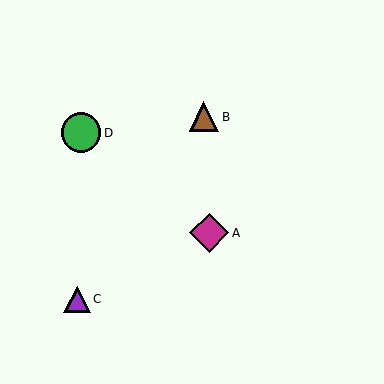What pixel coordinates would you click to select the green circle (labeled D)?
Click at (81, 133) to select the green circle D.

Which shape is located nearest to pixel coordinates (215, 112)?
The brown triangle (labeled B) at (204, 117) is nearest to that location.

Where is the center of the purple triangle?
The center of the purple triangle is at (77, 299).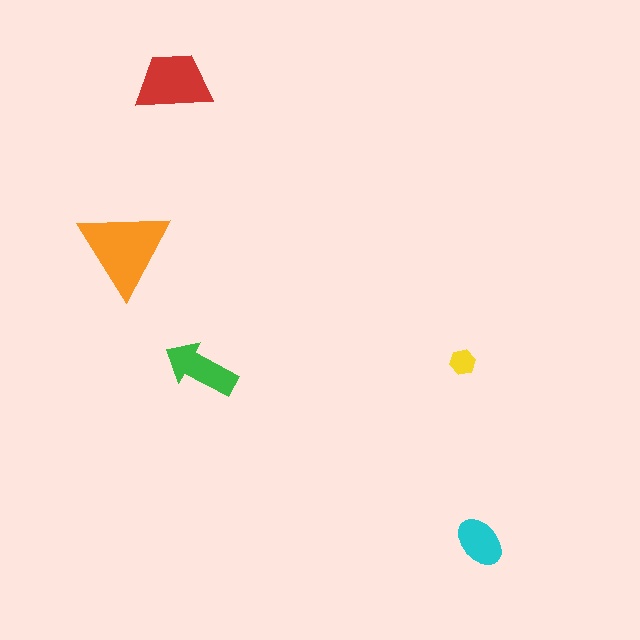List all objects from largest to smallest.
The orange triangle, the red trapezoid, the green arrow, the cyan ellipse, the yellow hexagon.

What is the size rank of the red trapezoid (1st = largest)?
2nd.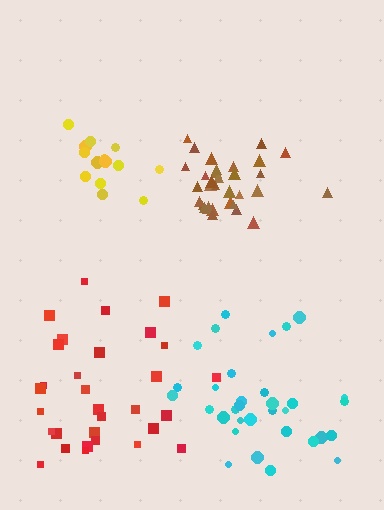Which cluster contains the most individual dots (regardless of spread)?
Cyan (33).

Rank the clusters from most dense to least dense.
brown, yellow, cyan, red.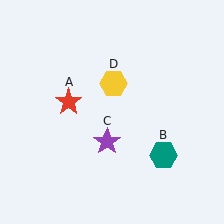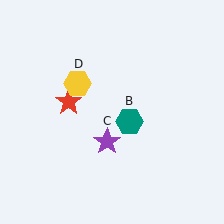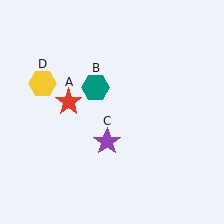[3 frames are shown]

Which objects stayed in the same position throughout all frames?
Red star (object A) and purple star (object C) remained stationary.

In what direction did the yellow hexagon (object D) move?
The yellow hexagon (object D) moved left.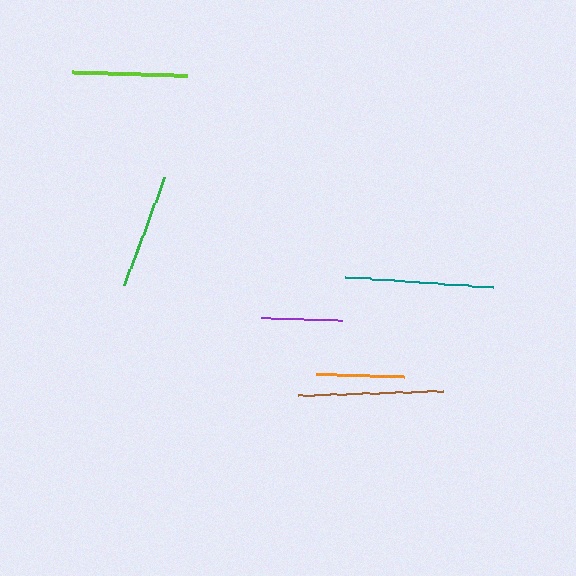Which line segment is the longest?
The teal line is the longest at approximately 148 pixels.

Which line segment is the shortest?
The purple line is the shortest at approximately 81 pixels.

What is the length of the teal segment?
The teal segment is approximately 148 pixels long.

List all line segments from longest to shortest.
From longest to shortest: teal, brown, lime, green, orange, purple.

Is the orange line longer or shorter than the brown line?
The brown line is longer than the orange line.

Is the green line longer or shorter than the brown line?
The brown line is longer than the green line.